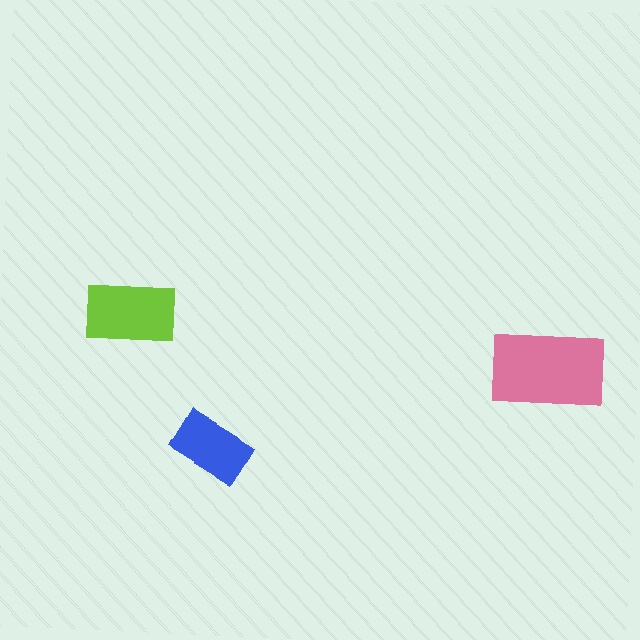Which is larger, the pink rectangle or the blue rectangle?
The pink one.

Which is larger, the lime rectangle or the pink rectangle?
The pink one.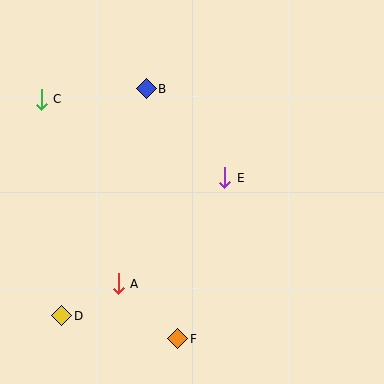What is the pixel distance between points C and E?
The distance between C and E is 200 pixels.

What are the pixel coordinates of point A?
Point A is at (118, 284).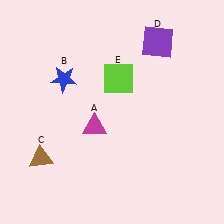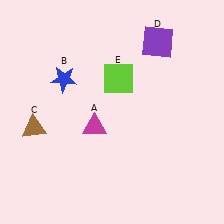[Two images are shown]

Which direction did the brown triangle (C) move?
The brown triangle (C) moved up.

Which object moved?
The brown triangle (C) moved up.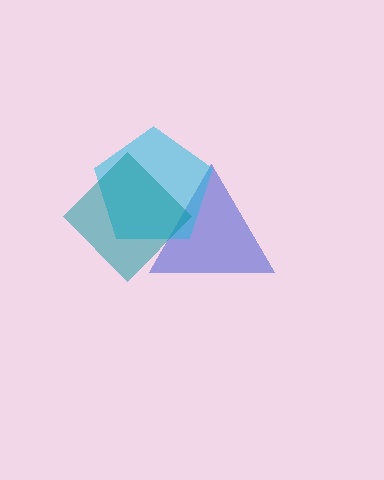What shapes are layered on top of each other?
The layered shapes are: a blue triangle, a cyan pentagon, a teal diamond.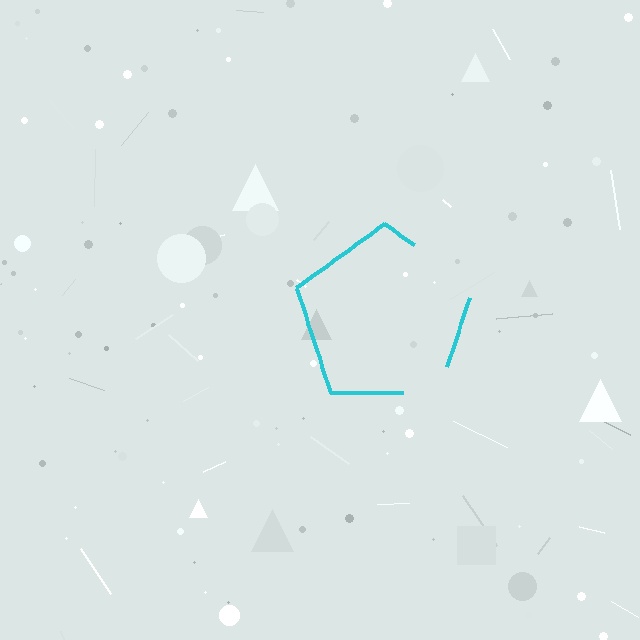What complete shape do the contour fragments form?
The contour fragments form a pentagon.